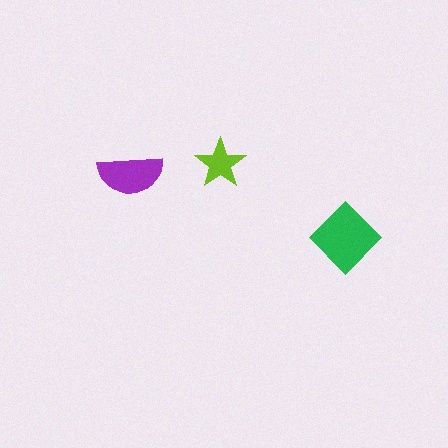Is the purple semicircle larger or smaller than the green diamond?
Smaller.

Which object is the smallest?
The lime star.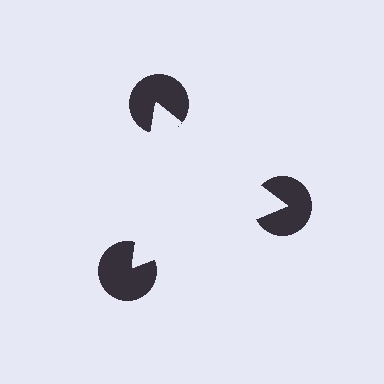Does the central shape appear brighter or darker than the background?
It typically appears slightly brighter than the background, even though no actual brightness change is drawn.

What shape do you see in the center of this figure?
An illusory triangle — its edges are inferred from the aligned wedge cuts in the pac-man discs, not physically drawn.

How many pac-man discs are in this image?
There are 3 — one at each vertex of the illusory triangle.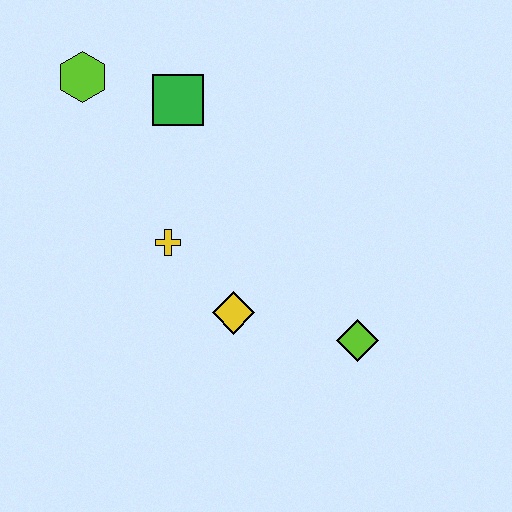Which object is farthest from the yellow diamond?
The lime hexagon is farthest from the yellow diamond.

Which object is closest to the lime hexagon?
The green square is closest to the lime hexagon.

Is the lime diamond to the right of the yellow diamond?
Yes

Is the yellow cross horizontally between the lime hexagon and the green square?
Yes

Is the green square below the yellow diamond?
No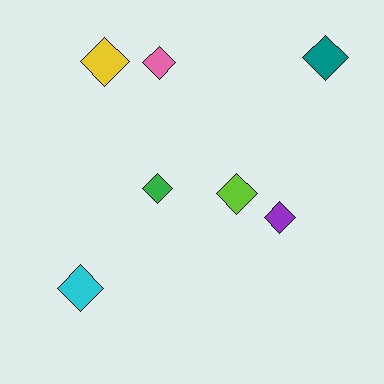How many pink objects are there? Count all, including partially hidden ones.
There is 1 pink object.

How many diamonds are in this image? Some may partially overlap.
There are 7 diamonds.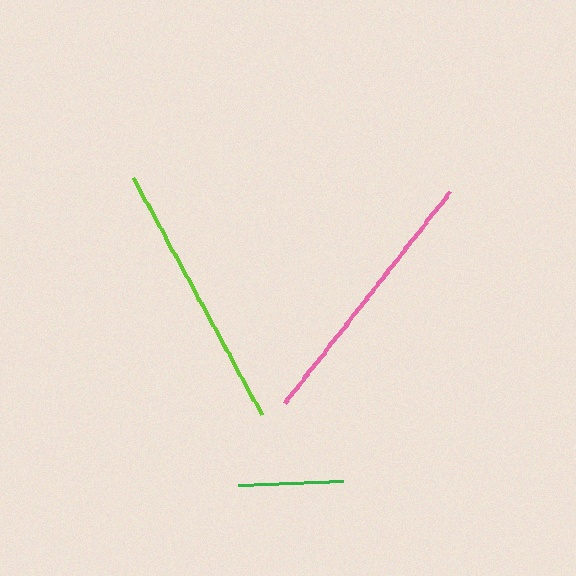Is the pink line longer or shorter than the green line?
The pink line is longer than the green line.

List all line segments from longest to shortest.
From longest to shortest: lime, pink, green.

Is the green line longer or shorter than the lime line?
The lime line is longer than the green line.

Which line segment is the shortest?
The green line is the shortest at approximately 104 pixels.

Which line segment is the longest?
The lime line is the longest at approximately 270 pixels.